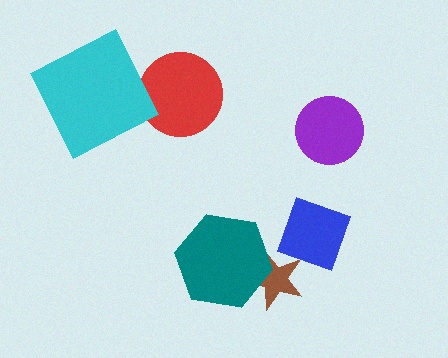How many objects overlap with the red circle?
0 objects overlap with the red circle.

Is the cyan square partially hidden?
No, no other shape covers it.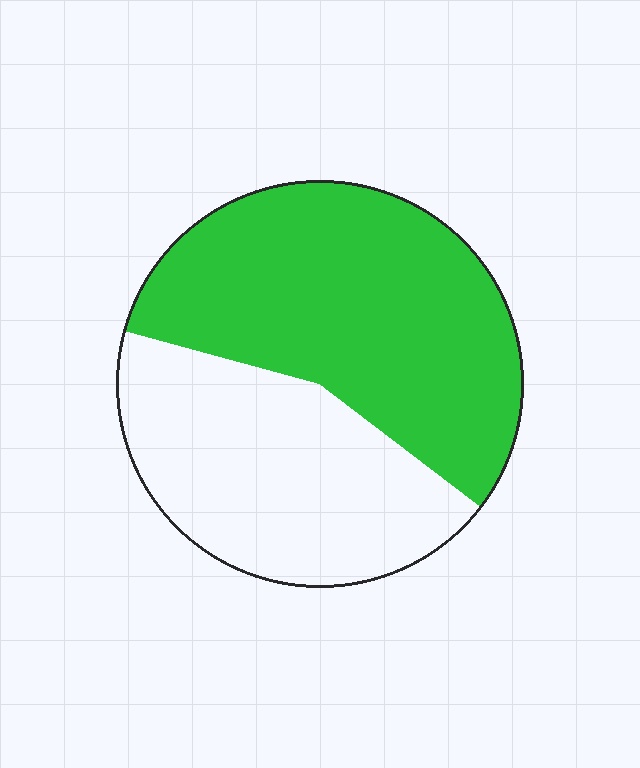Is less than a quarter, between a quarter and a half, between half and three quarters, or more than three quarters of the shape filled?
Between half and three quarters.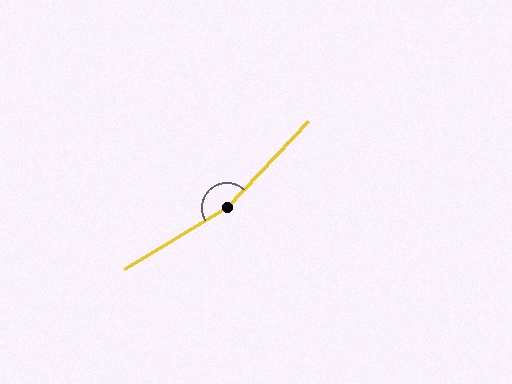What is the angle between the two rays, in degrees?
Approximately 164 degrees.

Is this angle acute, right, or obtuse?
It is obtuse.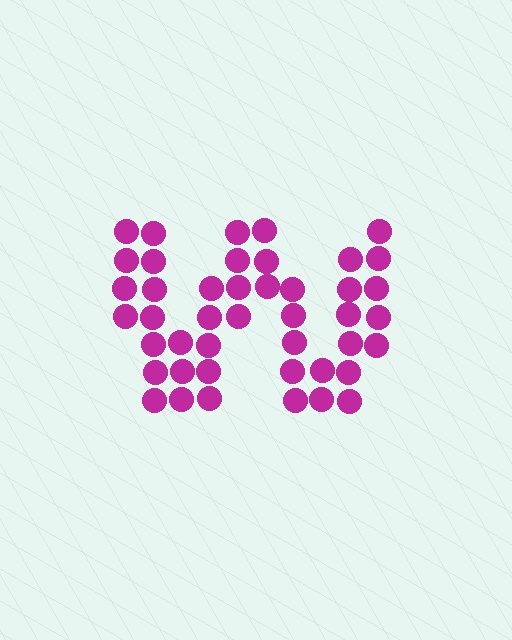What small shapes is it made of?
It is made of small circles.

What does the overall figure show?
The overall figure shows the letter W.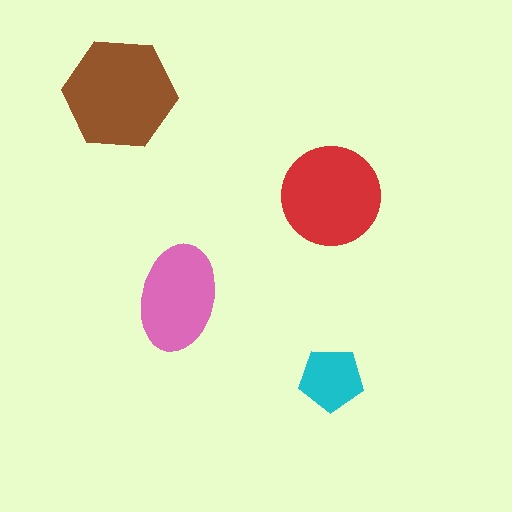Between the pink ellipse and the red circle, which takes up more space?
The red circle.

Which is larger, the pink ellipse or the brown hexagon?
The brown hexagon.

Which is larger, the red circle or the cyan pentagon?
The red circle.